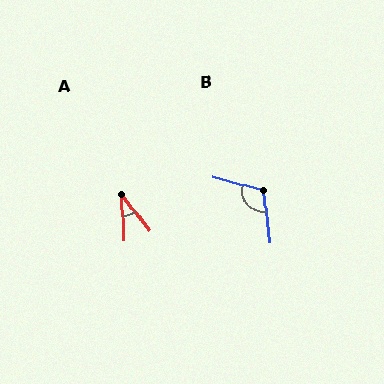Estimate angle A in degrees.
Approximately 35 degrees.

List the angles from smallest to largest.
A (35°), B (112°).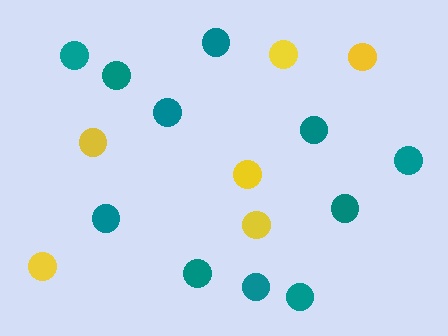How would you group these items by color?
There are 2 groups: one group of yellow circles (6) and one group of teal circles (11).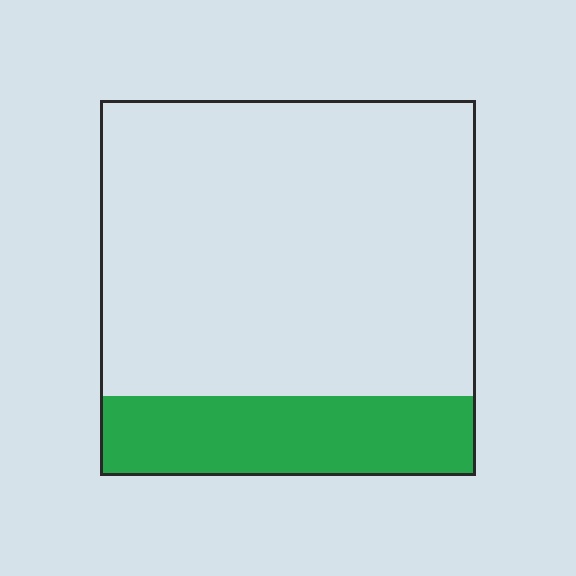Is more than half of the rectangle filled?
No.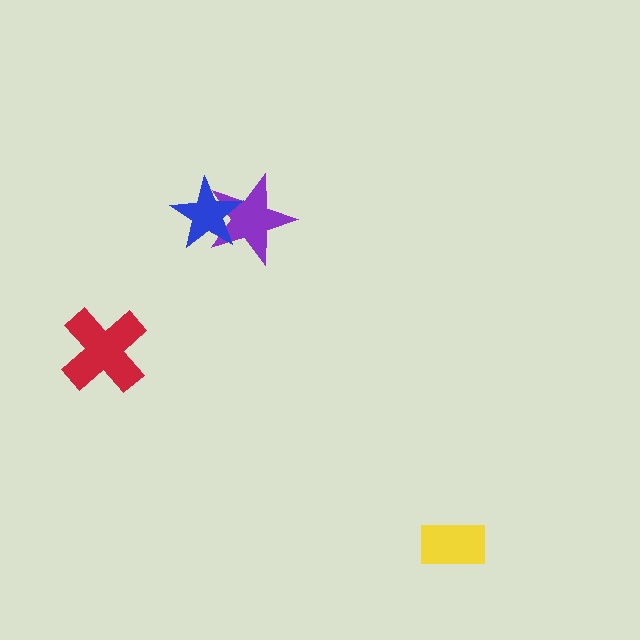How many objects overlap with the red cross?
0 objects overlap with the red cross.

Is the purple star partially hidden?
Yes, it is partially covered by another shape.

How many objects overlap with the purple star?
1 object overlaps with the purple star.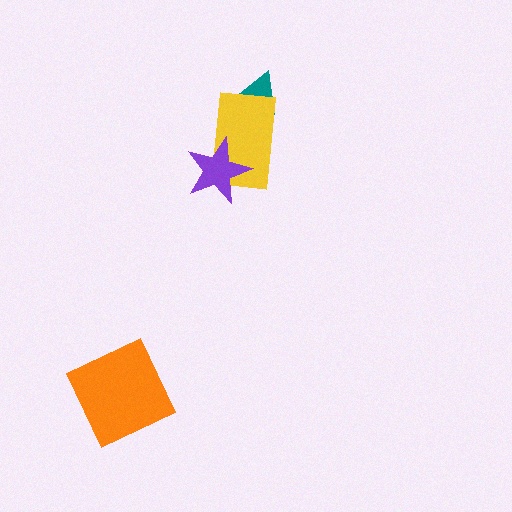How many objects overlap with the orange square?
0 objects overlap with the orange square.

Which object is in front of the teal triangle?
The yellow rectangle is in front of the teal triangle.